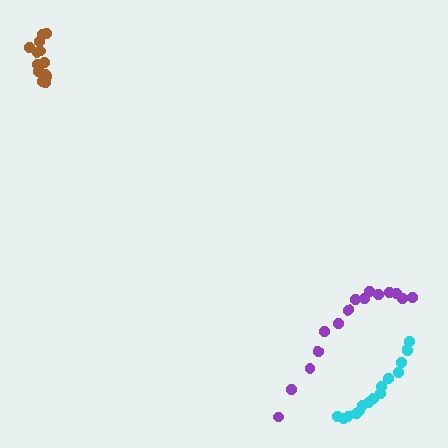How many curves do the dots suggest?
There are 3 distinct paths.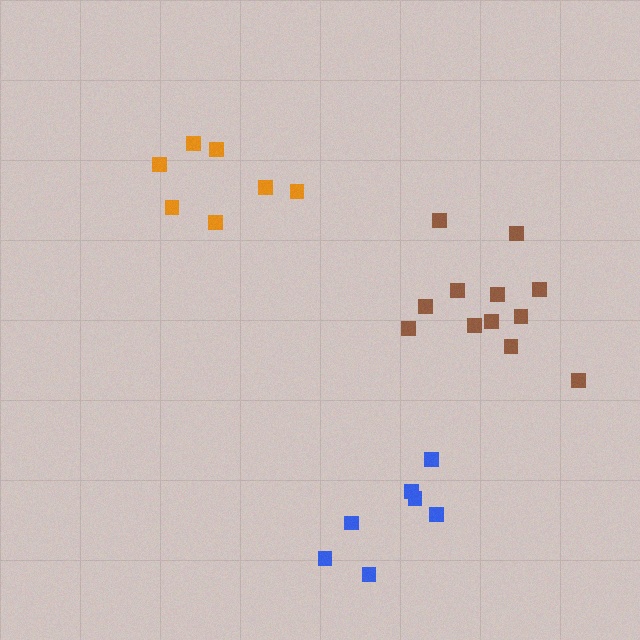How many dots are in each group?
Group 1: 12 dots, Group 2: 7 dots, Group 3: 7 dots (26 total).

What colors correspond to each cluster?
The clusters are colored: brown, orange, blue.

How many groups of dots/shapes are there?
There are 3 groups.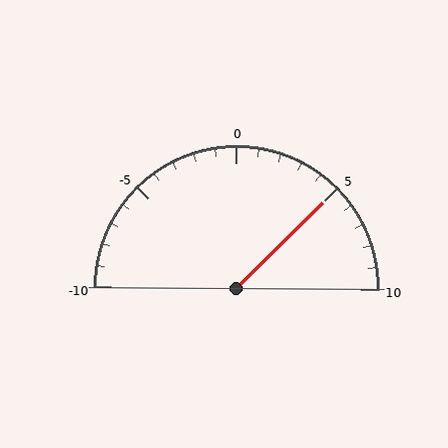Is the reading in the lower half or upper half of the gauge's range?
The reading is in the upper half of the range (-10 to 10).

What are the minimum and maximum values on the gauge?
The gauge ranges from -10 to 10.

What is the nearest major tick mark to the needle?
The nearest major tick mark is 5.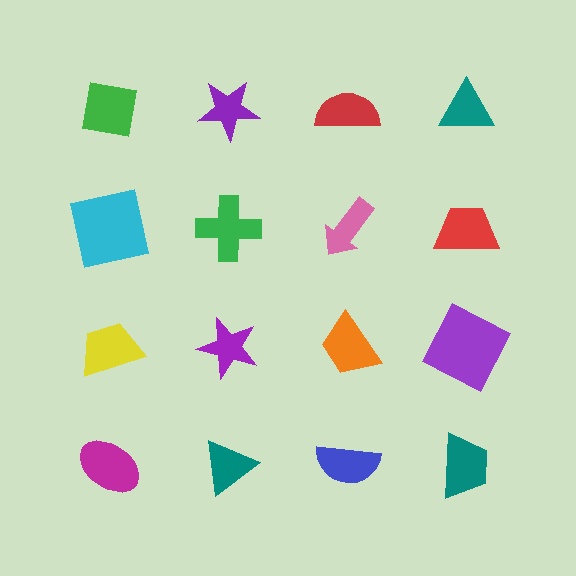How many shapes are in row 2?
4 shapes.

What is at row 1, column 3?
A red semicircle.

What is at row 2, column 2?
A green cross.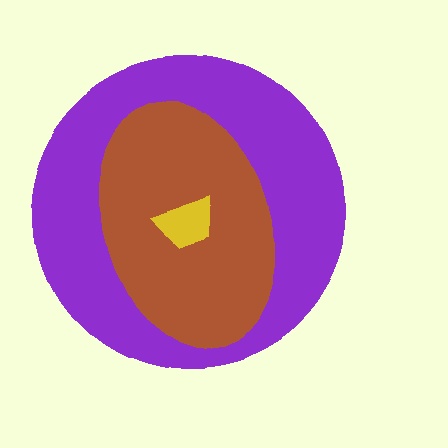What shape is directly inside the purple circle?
The brown ellipse.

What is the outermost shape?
The purple circle.